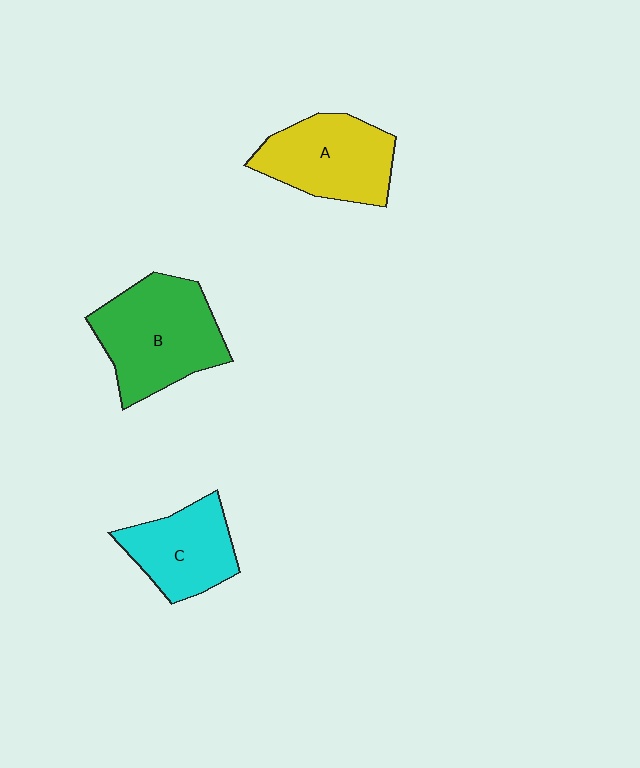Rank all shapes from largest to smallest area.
From largest to smallest: B (green), A (yellow), C (cyan).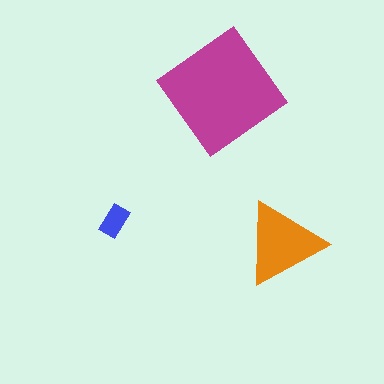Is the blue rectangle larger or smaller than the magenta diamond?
Smaller.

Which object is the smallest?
The blue rectangle.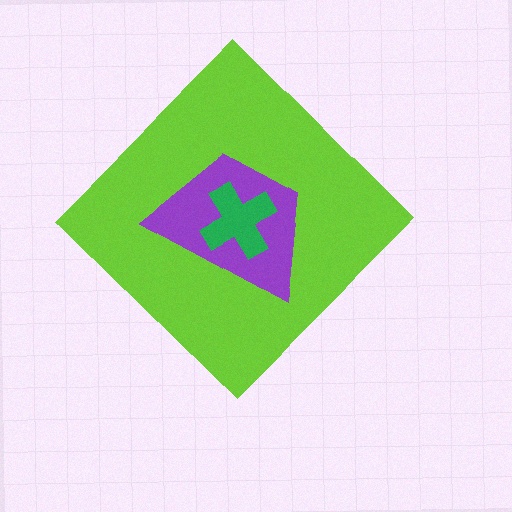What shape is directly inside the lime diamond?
The purple trapezoid.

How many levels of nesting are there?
3.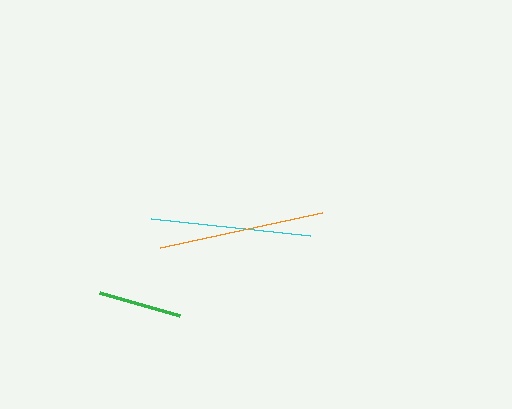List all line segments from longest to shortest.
From longest to shortest: orange, cyan, green.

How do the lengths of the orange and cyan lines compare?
The orange and cyan lines are approximately the same length.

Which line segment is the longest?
The orange line is the longest at approximately 166 pixels.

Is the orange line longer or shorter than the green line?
The orange line is longer than the green line.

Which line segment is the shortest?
The green line is the shortest at approximately 83 pixels.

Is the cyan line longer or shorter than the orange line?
The orange line is longer than the cyan line.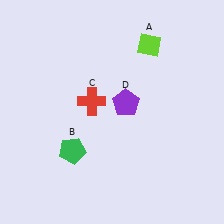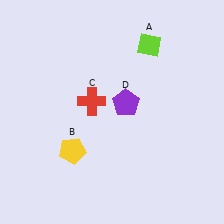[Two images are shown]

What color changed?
The pentagon (B) changed from green in Image 1 to yellow in Image 2.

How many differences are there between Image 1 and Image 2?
There is 1 difference between the two images.